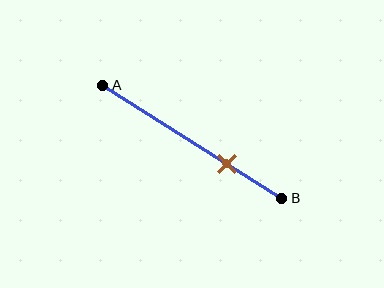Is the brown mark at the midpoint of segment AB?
No, the mark is at about 70% from A, not at the 50% midpoint.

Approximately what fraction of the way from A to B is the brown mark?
The brown mark is approximately 70% of the way from A to B.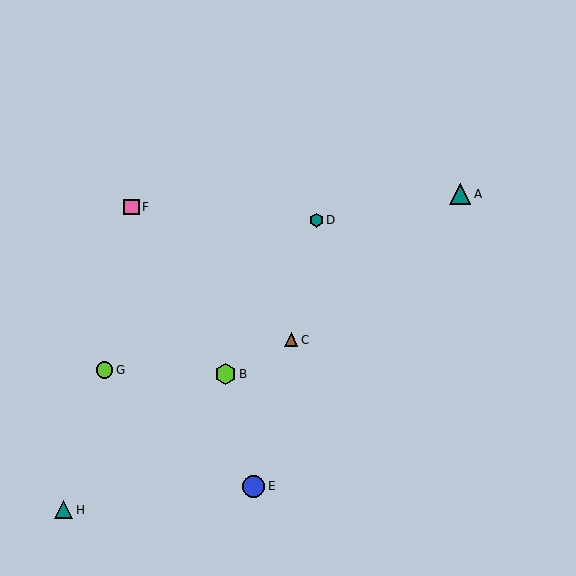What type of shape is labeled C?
Shape C is a brown triangle.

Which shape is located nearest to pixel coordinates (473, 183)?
The teal triangle (labeled A) at (460, 194) is nearest to that location.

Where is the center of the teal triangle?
The center of the teal triangle is at (460, 194).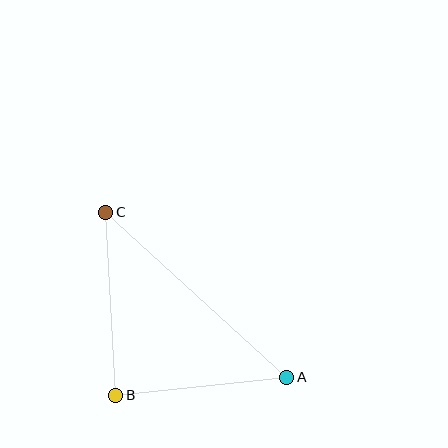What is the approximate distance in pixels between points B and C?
The distance between B and C is approximately 183 pixels.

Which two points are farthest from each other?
Points A and C are farthest from each other.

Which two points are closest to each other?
Points A and B are closest to each other.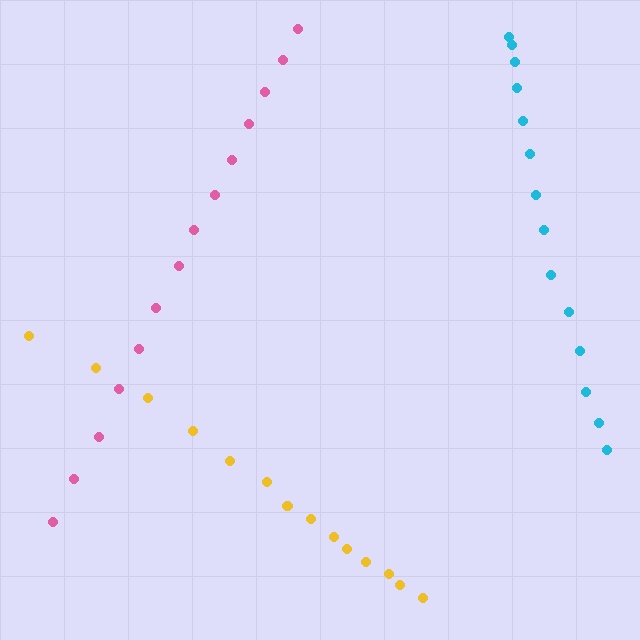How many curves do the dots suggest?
There are 3 distinct paths.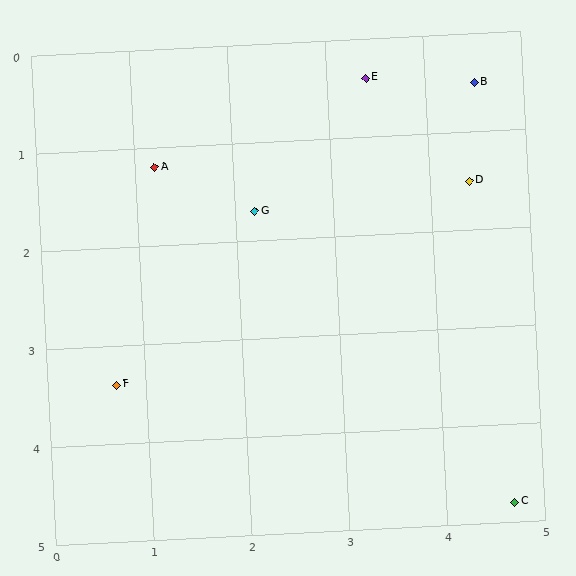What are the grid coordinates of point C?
Point C is at approximately (4.7, 4.8).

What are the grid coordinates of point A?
Point A is at approximately (1.2, 1.2).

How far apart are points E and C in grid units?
Points E and C are about 4.6 grid units apart.